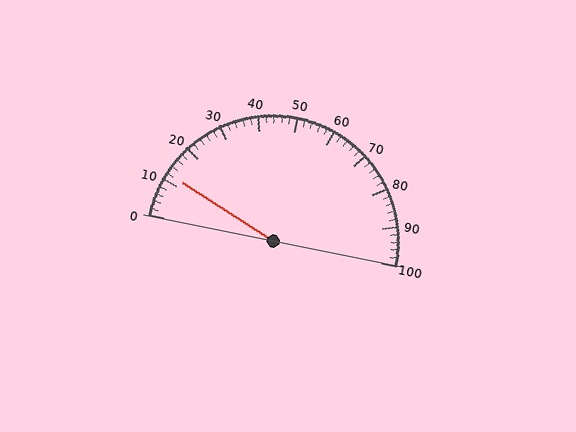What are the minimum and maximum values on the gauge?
The gauge ranges from 0 to 100.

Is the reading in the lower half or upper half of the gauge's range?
The reading is in the lower half of the range (0 to 100).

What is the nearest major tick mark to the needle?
The nearest major tick mark is 10.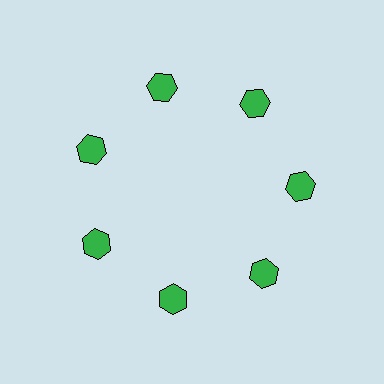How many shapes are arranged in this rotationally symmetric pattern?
There are 7 shapes, arranged in 7 groups of 1.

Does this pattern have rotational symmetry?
Yes, this pattern has 7-fold rotational symmetry. It looks the same after rotating 51 degrees around the center.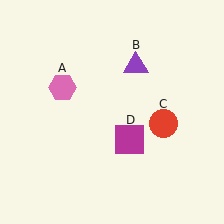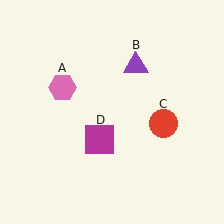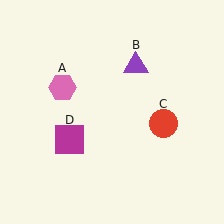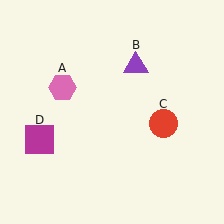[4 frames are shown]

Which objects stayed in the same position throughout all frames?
Pink hexagon (object A) and purple triangle (object B) and red circle (object C) remained stationary.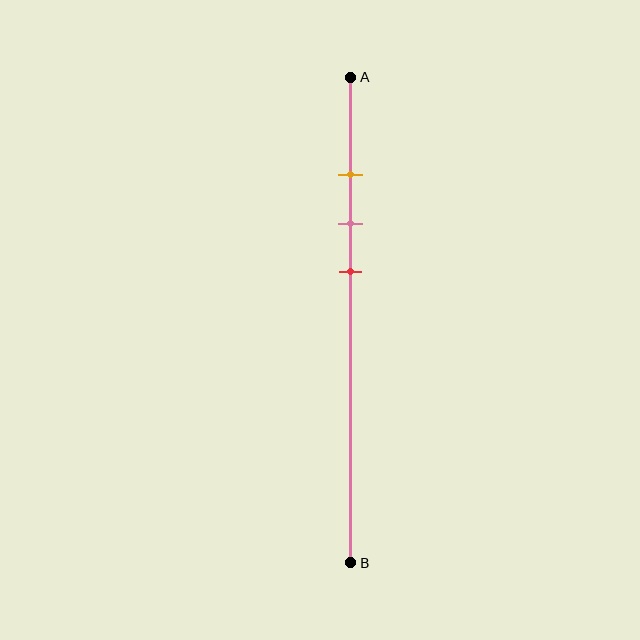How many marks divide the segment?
There are 3 marks dividing the segment.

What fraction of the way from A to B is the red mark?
The red mark is approximately 40% (0.4) of the way from A to B.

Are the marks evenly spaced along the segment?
Yes, the marks are approximately evenly spaced.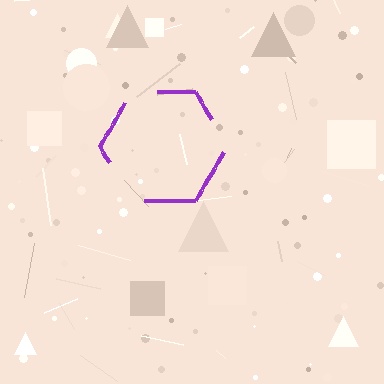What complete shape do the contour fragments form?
The contour fragments form a hexagon.